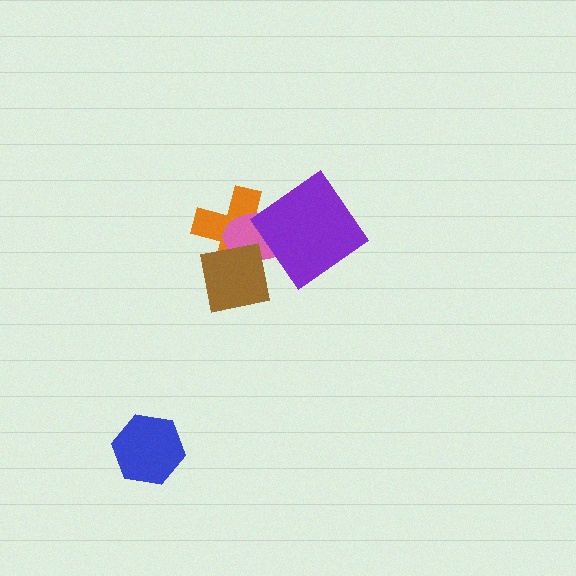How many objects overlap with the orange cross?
3 objects overlap with the orange cross.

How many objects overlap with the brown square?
2 objects overlap with the brown square.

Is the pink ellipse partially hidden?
Yes, it is partially covered by another shape.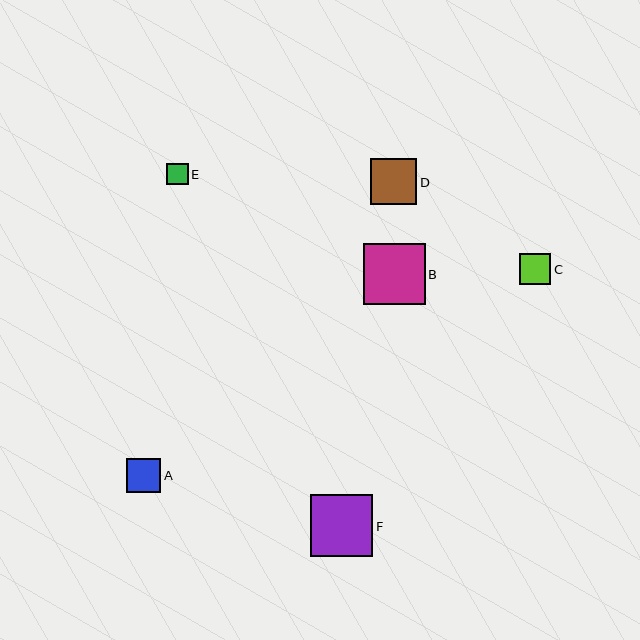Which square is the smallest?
Square E is the smallest with a size of approximately 22 pixels.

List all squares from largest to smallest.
From largest to smallest: F, B, D, A, C, E.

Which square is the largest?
Square F is the largest with a size of approximately 62 pixels.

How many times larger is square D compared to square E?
Square D is approximately 2.1 times the size of square E.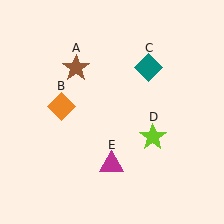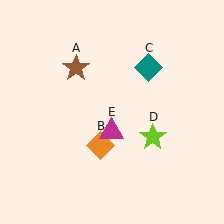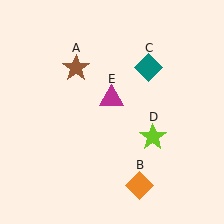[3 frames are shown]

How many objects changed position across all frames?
2 objects changed position: orange diamond (object B), magenta triangle (object E).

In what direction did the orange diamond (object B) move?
The orange diamond (object B) moved down and to the right.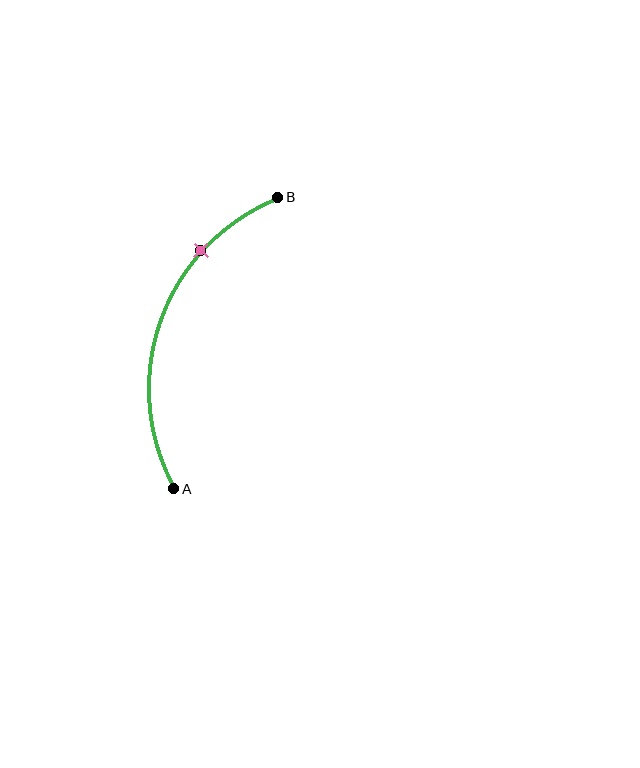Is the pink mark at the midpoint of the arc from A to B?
No. The pink mark lies on the arc but is closer to endpoint B. The arc midpoint would be at the point on the curve equidistant along the arc from both A and B.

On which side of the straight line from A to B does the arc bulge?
The arc bulges to the left of the straight line connecting A and B.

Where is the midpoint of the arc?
The arc midpoint is the point on the curve farthest from the straight line joining A and B. It sits to the left of that line.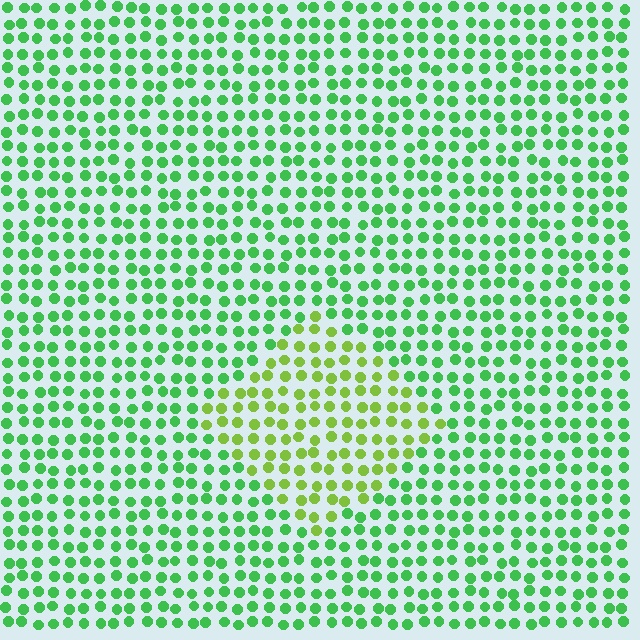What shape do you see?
I see a diamond.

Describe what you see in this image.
The image is filled with small green elements in a uniform arrangement. A diamond-shaped region is visible where the elements are tinted to a slightly different hue, forming a subtle color boundary.